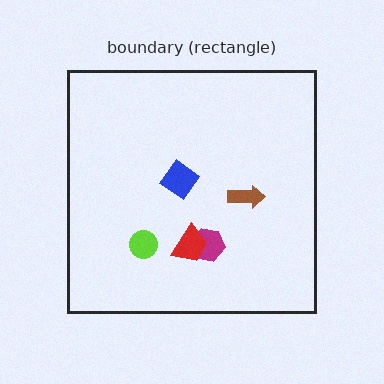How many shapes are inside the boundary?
5 inside, 0 outside.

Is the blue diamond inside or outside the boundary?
Inside.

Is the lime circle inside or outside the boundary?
Inside.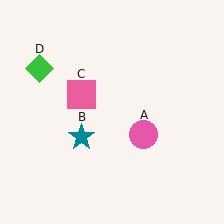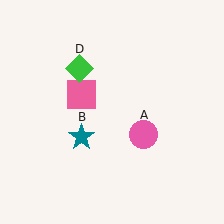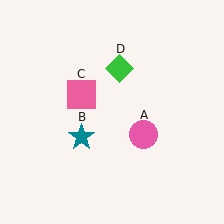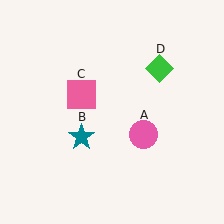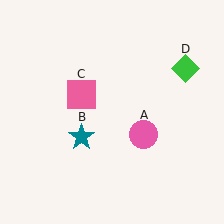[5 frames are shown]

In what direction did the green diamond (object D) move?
The green diamond (object D) moved right.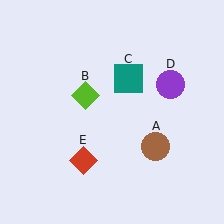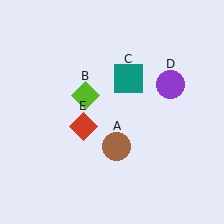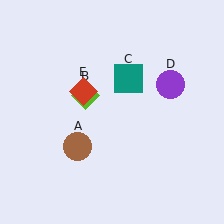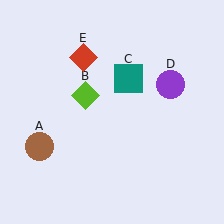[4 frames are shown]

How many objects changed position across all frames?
2 objects changed position: brown circle (object A), red diamond (object E).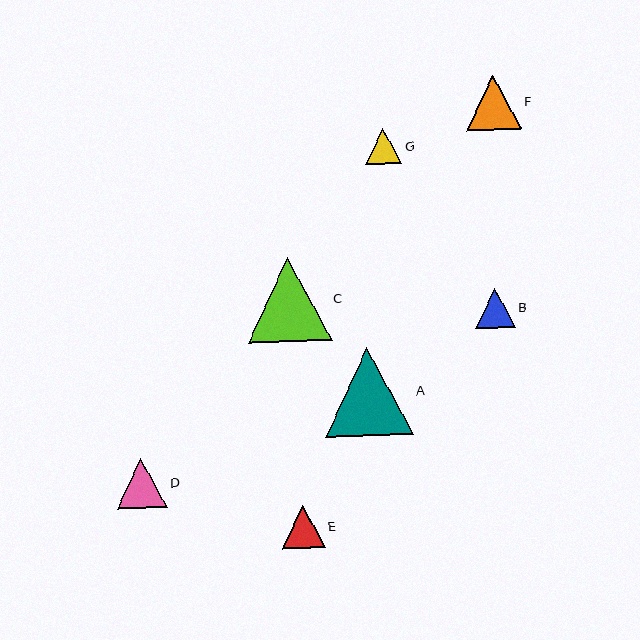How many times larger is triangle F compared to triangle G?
Triangle F is approximately 1.5 times the size of triangle G.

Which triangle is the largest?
Triangle A is the largest with a size of approximately 88 pixels.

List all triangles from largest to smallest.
From largest to smallest: A, C, F, D, E, B, G.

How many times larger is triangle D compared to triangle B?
Triangle D is approximately 1.3 times the size of triangle B.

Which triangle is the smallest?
Triangle G is the smallest with a size of approximately 36 pixels.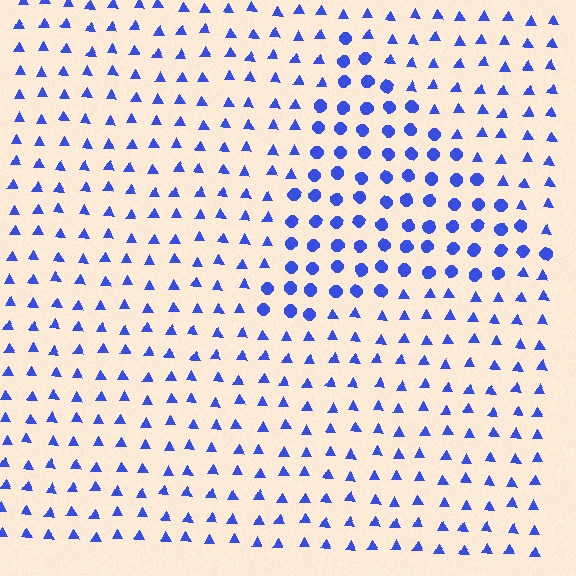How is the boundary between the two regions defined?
The boundary is defined by a change in element shape: circles inside vs. triangles outside. All elements share the same color and spacing.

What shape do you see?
I see a triangle.